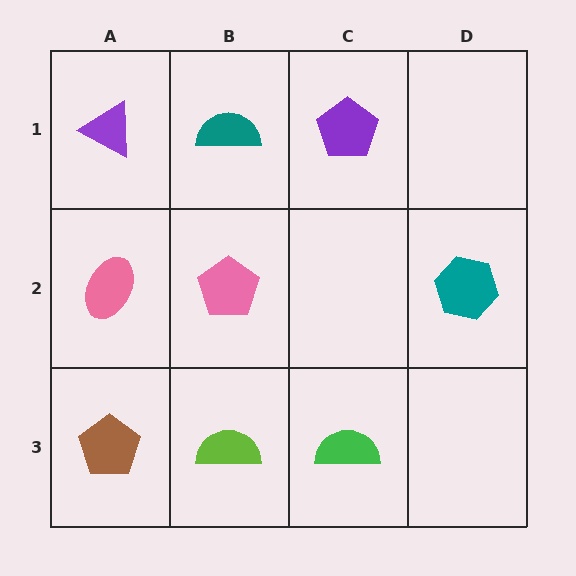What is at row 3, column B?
A lime semicircle.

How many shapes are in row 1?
3 shapes.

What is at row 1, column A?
A purple triangle.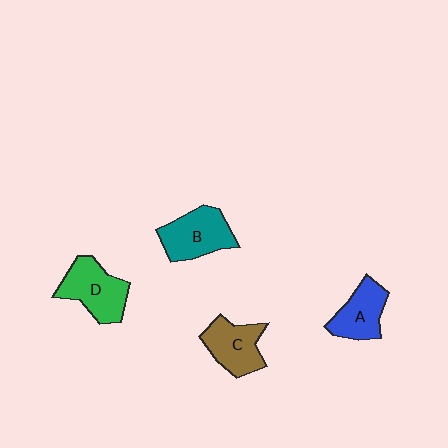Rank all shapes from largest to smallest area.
From largest to smallest: D (green), B (teal), C (brown), A (blue).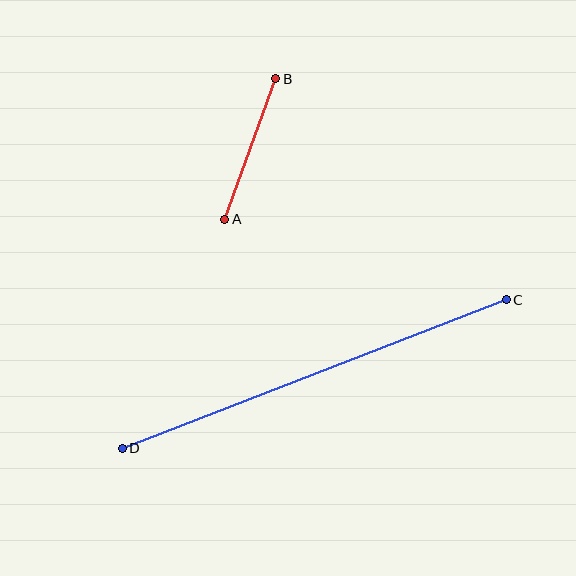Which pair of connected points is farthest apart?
Points C and D are farthest apart.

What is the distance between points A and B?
The distance is approximately 150 pixels.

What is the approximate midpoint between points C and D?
The midpoint is at approximately (314, 374) pixels.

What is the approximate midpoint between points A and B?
The midpoint is at approximately (250, 149) pixels.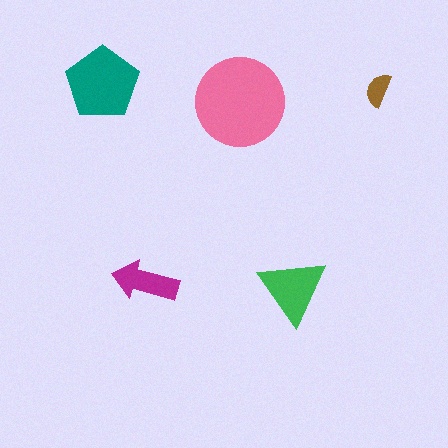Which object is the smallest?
The brown semicircle.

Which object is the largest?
The pink circle.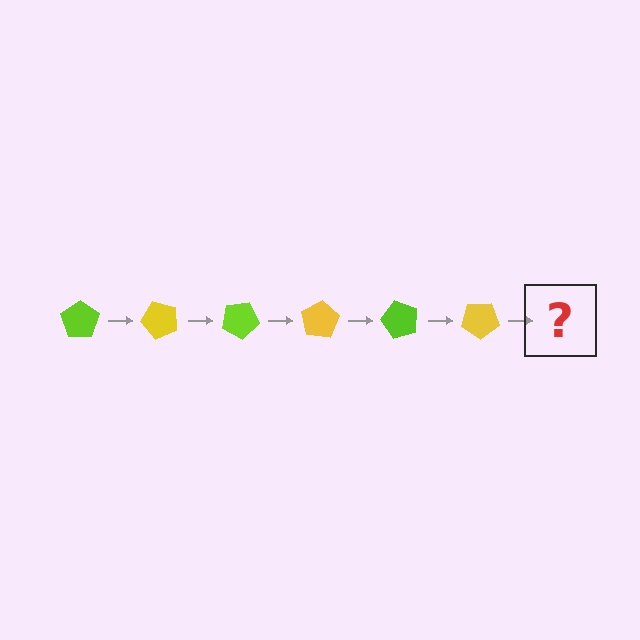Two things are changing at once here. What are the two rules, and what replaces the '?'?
The two rules are that it rotates 50 degrees each step and the color cycles through lime and yellow. The '?' should be a lime pentagon, rotated 300 degrees from the start.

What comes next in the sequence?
The next element should be a lime pentagon, rotated 300 degrees from the start.